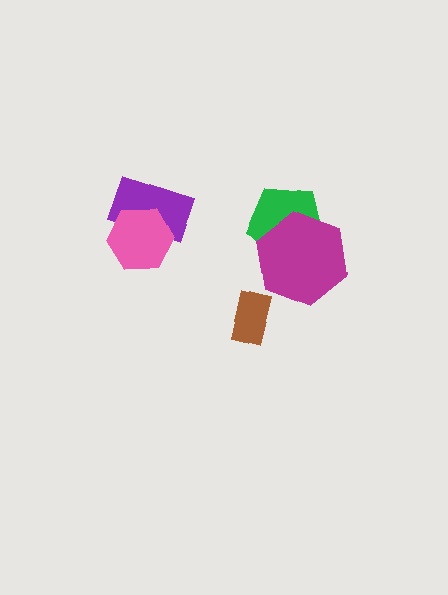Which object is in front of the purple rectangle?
The pink hexagon is in front of the purple rectangle.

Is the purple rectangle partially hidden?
Yes, it is partially covered by another shape.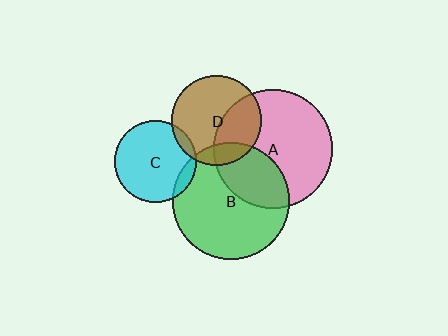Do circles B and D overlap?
Yes.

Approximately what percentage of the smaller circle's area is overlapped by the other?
Approximately 15%.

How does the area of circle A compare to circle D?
Approximately 1.7 times.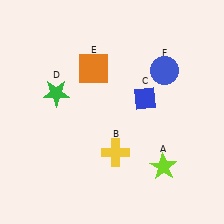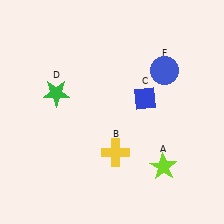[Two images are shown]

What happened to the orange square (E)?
The orange square (E) was removed in Image 2. It was in the top-left area of Image 1.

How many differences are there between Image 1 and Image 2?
There is 1 difference between the two images.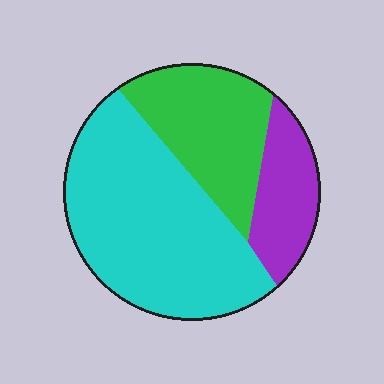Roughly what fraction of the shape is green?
Green takes up about one quarter (1/4) of the shape.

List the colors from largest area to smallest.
From largest to smallest: cyan, green, purple.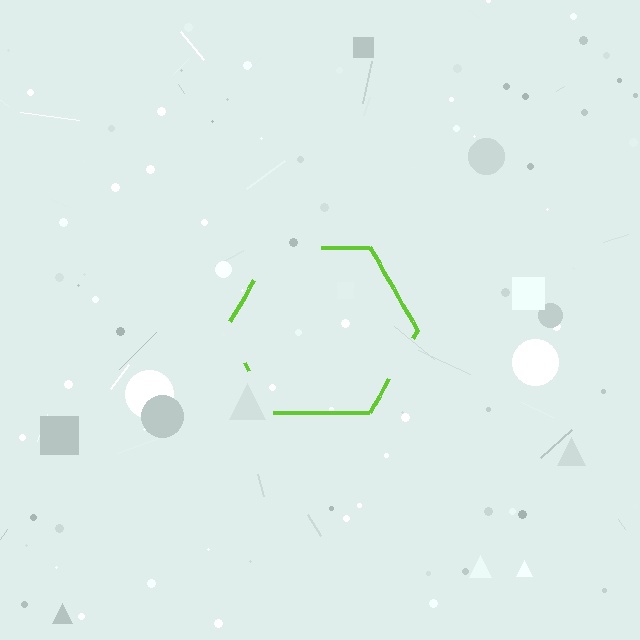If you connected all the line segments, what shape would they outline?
They would outline a hexagon.